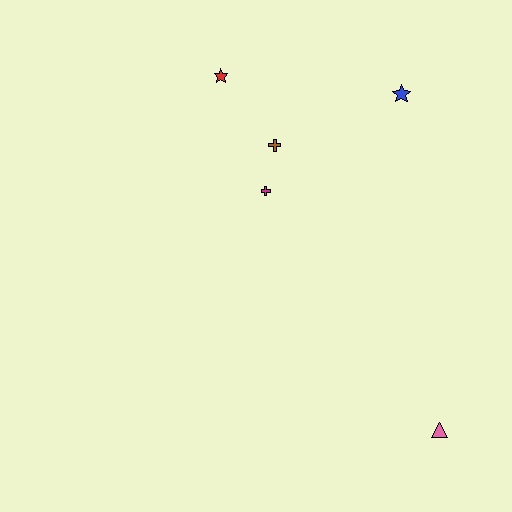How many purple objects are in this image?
There are no purple objects.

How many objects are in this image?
There are 5 objects.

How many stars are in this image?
There are 2 stars.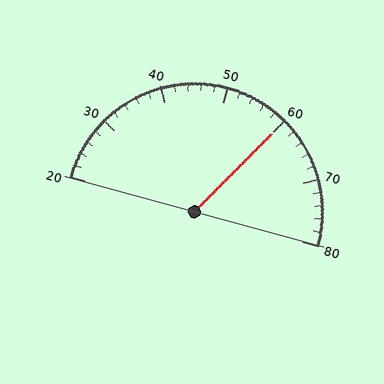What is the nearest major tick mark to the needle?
The nearest major tick mark is 60.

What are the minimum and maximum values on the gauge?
The gauge ranges from 20 to 80.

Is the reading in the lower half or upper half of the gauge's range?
The reading is in the upper half of the range (20 to 80).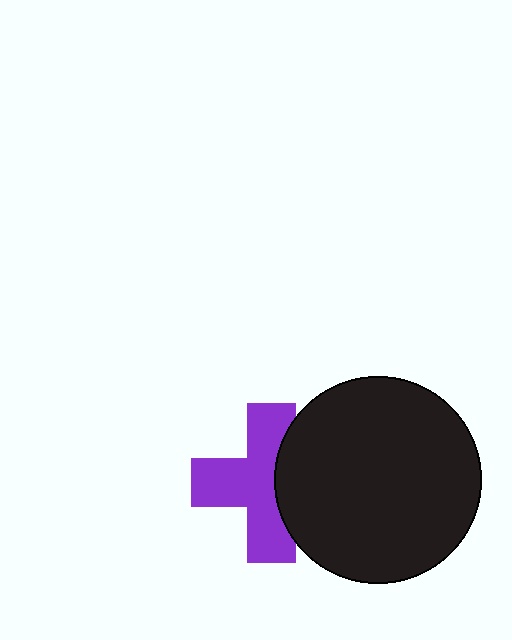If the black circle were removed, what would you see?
You would see the complete purple cross.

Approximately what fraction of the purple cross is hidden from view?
Roughly 35% of the purple cross is hidden behind the black circle.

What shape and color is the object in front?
The object in front is a black circle.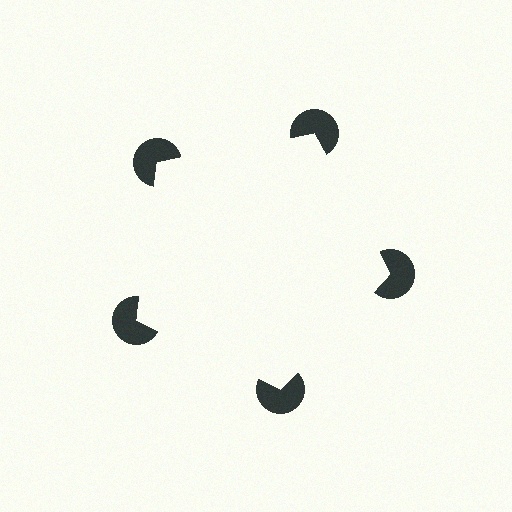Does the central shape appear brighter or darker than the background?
It typically appears slightly brighter than the background, even though no actual brightness change is drawn.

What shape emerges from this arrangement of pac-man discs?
An illusory pentagon — its edges are inferred from the aligned wedge cuts in the pac-man discs, not physically drawn.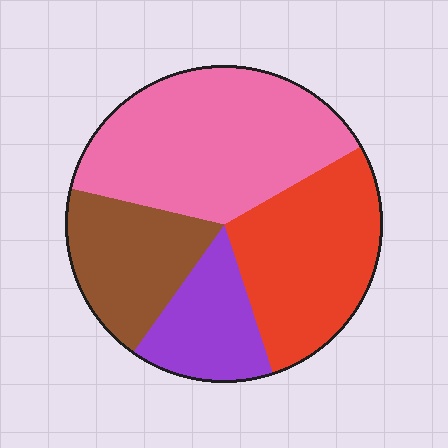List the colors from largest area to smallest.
From largest to smallest: pink, red, brown, purple.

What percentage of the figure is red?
Red covers around 30% of the figure.